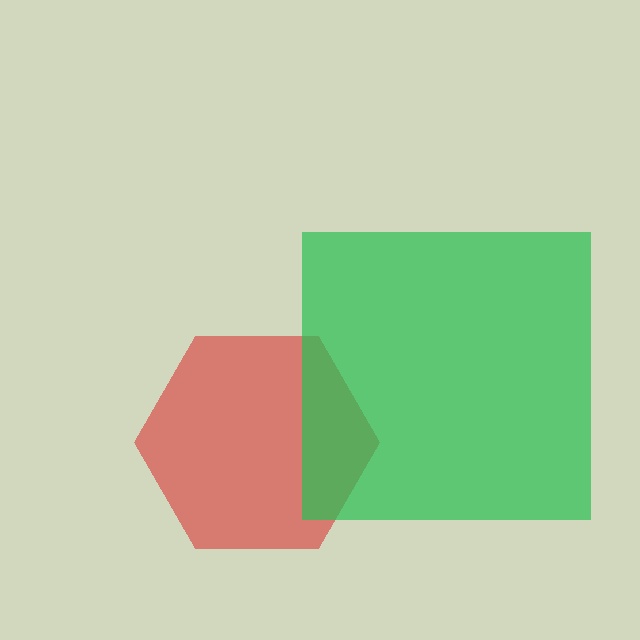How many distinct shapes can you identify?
There are 2 distinct shapes: a red hexagon, a green square.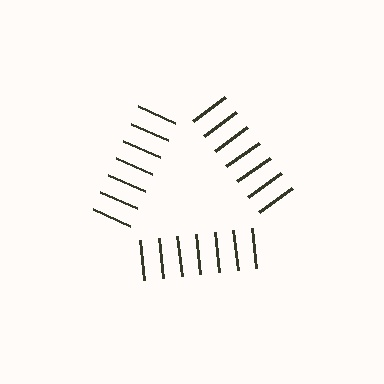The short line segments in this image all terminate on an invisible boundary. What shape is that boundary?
An illusory triangle — the line segments terminate on its edges but no continuous stroke is drawn.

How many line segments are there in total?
21 — 7 along each of the 3 edges.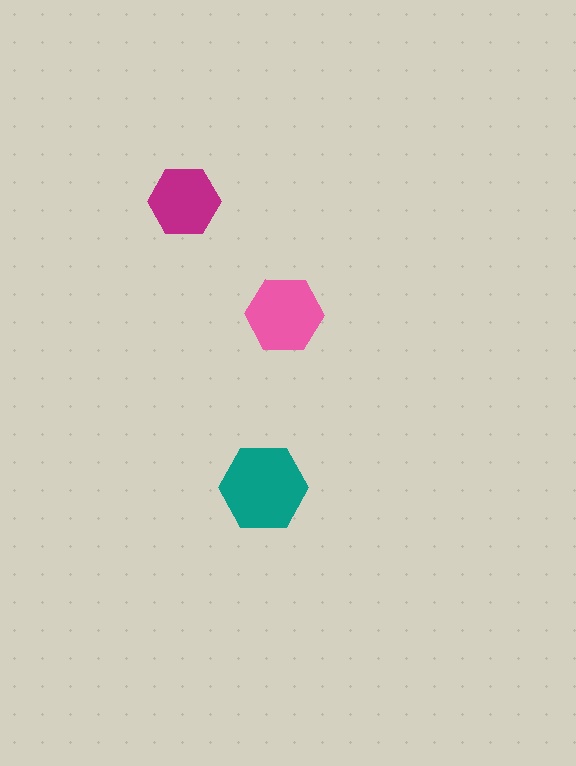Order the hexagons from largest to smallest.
the teal one, the pink one, the magenta one.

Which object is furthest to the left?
The magenta hexagon is leftmost.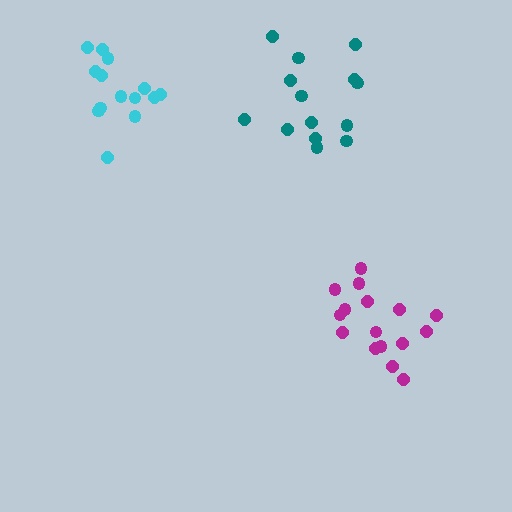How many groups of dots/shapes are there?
There are 3 groups.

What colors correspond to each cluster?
The clusters are colored: cyan, magenta, teal.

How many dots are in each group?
Group 1: 15 dots, Group 2: 16 dots, Group 3: 14 dots (45 total).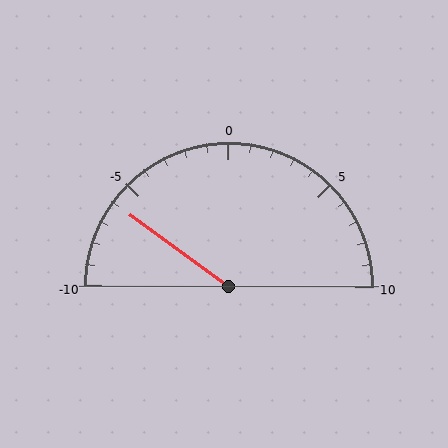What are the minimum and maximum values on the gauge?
The gauge ranges from -10 to 10.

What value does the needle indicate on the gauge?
The needle indicates approximately -6.